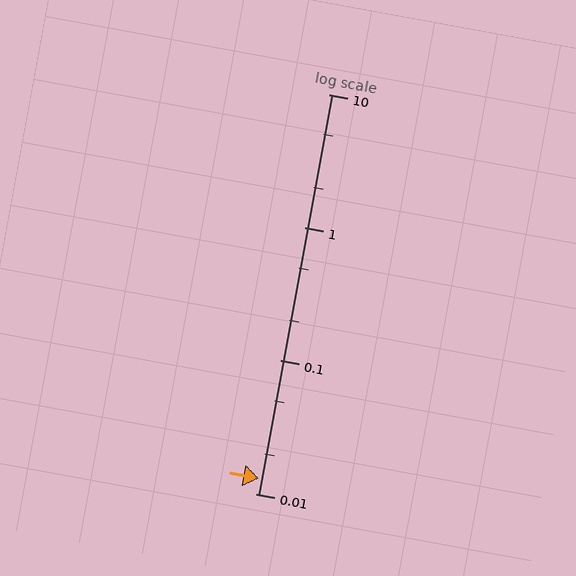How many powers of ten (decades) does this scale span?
The scale spans 3 decades, from 0.01 to 10.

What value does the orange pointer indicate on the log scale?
The pointer indicates approximately 0.013.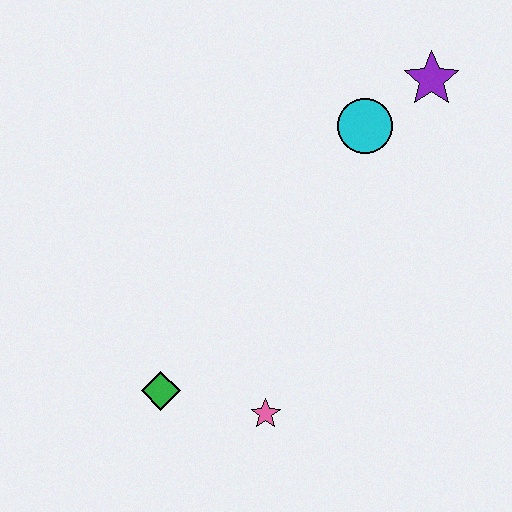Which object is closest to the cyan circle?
The purple star is closest to the cyan circle.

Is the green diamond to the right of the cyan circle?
No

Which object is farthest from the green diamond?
The purple star is farthest from the green diamond.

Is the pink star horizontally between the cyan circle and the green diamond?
Yes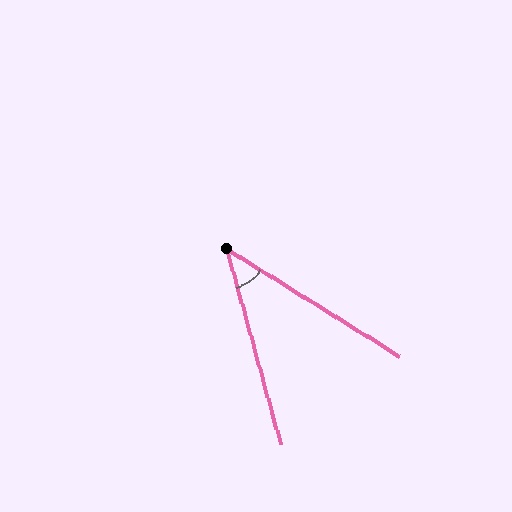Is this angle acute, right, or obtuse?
It is acute.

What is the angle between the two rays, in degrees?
Approximately 43 degrees.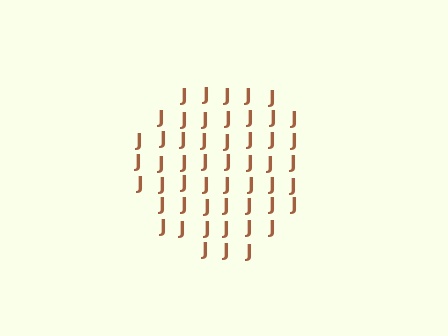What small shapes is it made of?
It is made of small letter J's.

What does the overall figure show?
The overall figure shows a circle.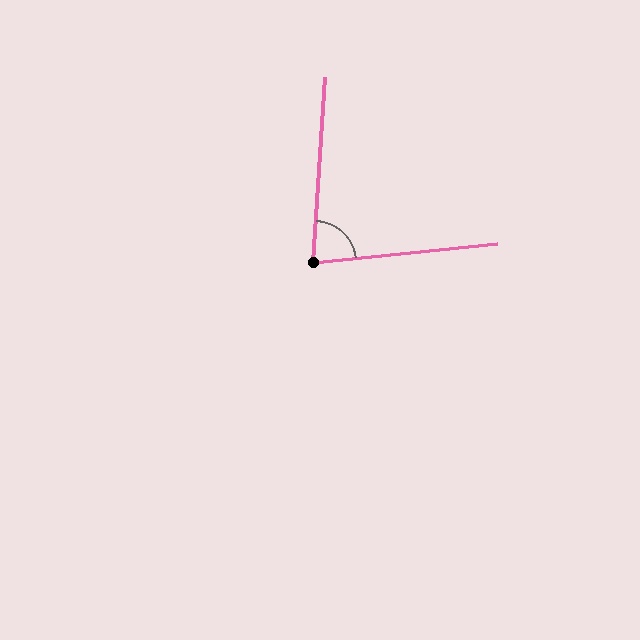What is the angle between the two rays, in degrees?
Approximately 81 degrees.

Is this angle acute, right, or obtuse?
It is acute.